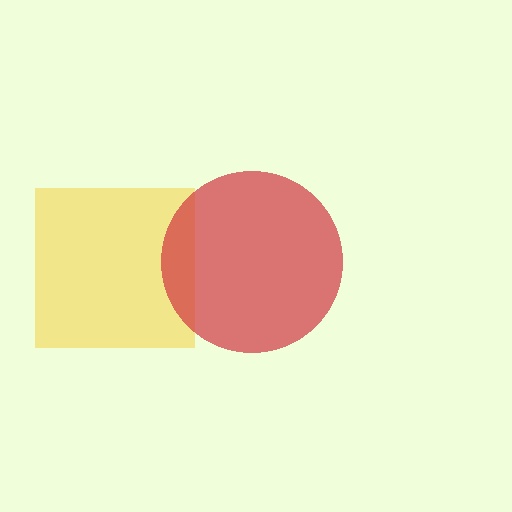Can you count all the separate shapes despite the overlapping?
Yes, there are 2 separate shapes.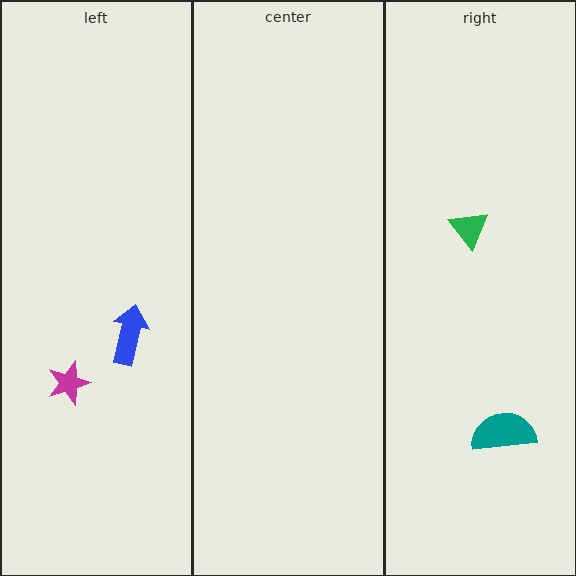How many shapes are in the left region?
2.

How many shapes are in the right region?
2.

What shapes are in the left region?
The blue arrow, the magenta star.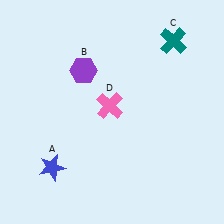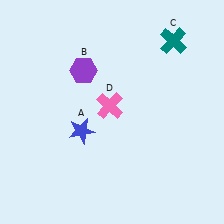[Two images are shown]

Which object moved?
The blue star (A) moved up.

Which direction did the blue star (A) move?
The blue star (A) moved up.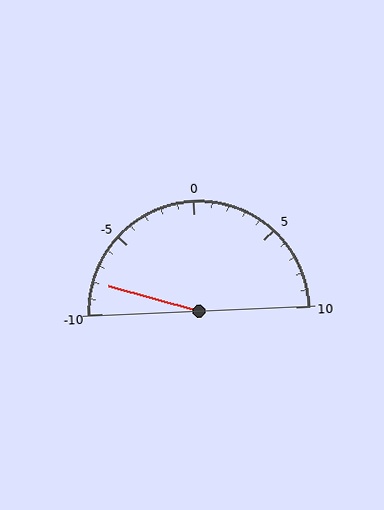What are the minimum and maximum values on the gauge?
The gauge ranges from -10 to 10.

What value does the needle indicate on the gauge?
The needle indicates approximately -8.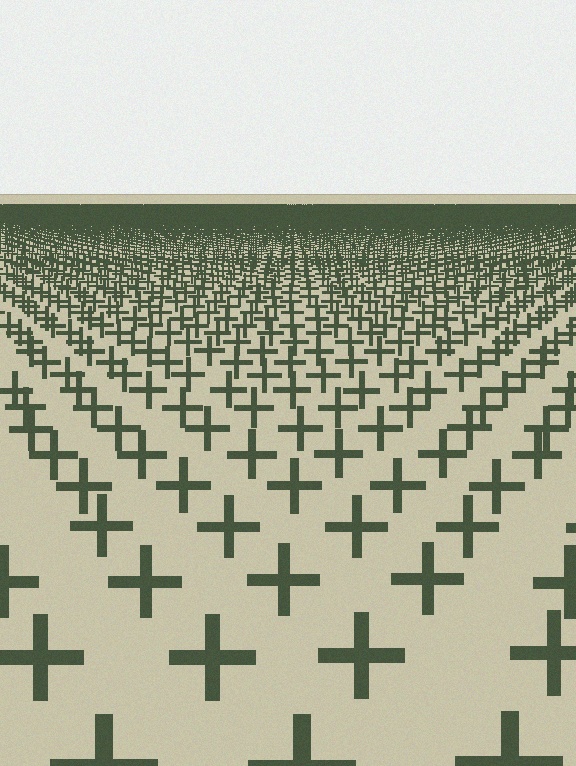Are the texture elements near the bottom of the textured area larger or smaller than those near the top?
Larger. Near the bottom, elements are closer to the viewer and appear at a bigger on-screen size.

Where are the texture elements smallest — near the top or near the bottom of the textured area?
Near the top.